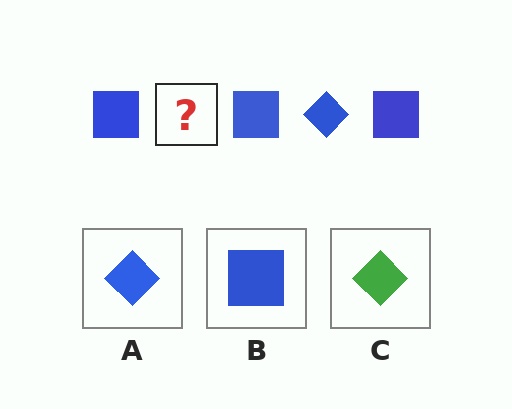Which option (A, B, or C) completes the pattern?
A.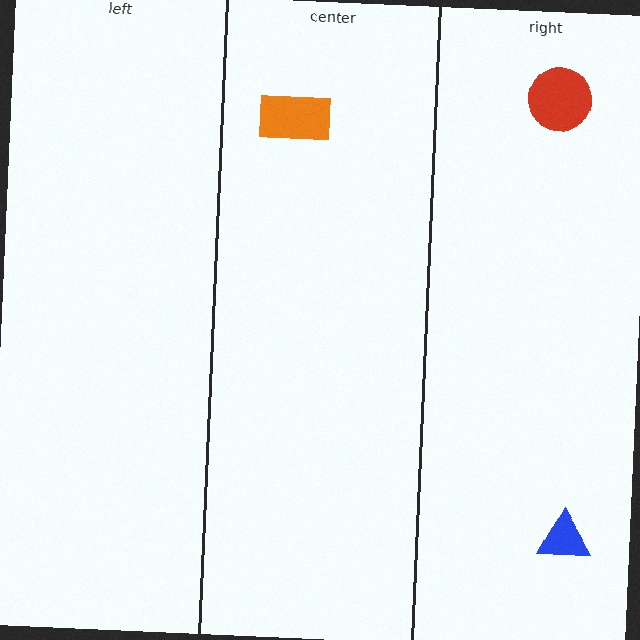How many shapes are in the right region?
2.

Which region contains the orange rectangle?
The center region.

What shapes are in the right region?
The red circle, the blue triangle.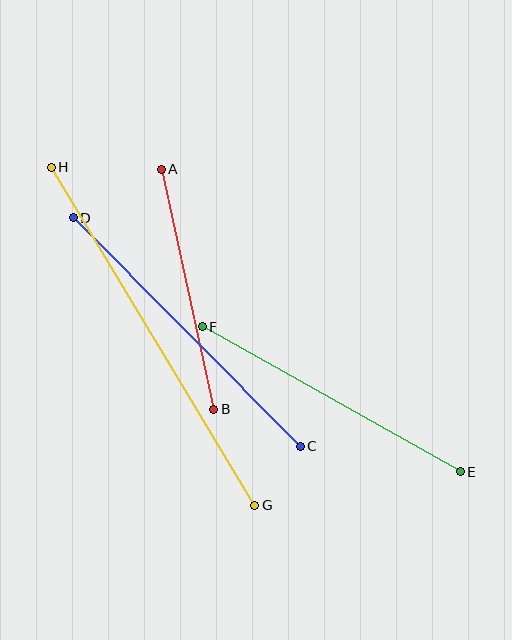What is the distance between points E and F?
The distance is approximately 296 pixels.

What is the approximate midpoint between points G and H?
The midpoint is at approximately (153, 336) pixels.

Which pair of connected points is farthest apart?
Points G and H are farthest apart.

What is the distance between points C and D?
The distance is approximately 322 pixels.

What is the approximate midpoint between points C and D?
The midpoint is at approximately (187, 332) pixels.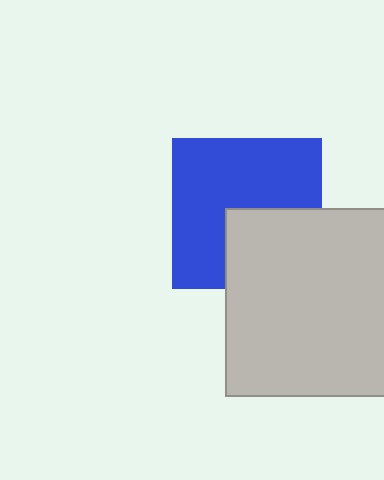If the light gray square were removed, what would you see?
You would see the complete blue square.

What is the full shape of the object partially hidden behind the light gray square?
The partially hidden object is a blue square.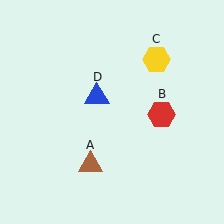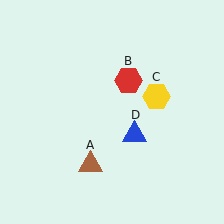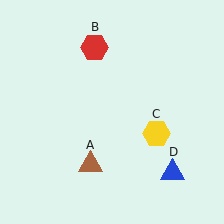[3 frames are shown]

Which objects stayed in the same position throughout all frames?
Brown triangle (object A) remained stationary.